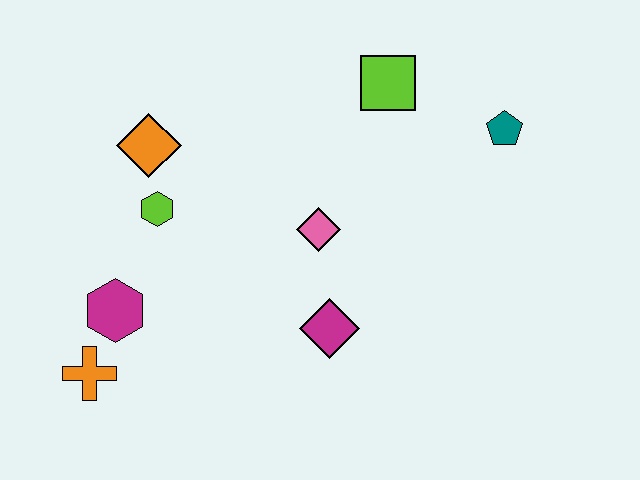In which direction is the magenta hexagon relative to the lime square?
The magenta hexagon is to the left of the lime square.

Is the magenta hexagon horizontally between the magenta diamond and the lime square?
No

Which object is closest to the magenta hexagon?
The orange cross is closest to the magenta hexagon.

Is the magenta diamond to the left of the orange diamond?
No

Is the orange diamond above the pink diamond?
Yes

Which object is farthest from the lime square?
The orange cross is farthest from the lime square.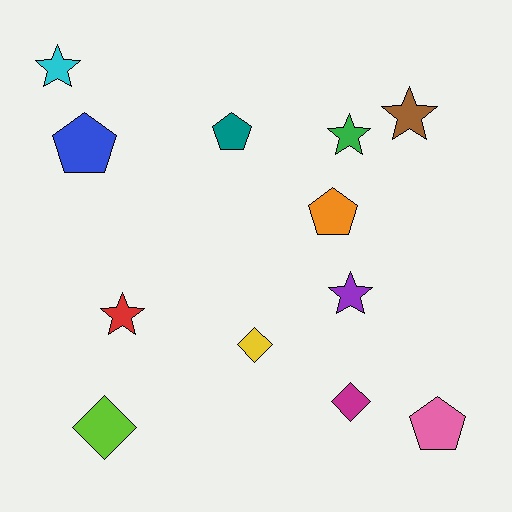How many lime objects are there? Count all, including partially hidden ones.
There is 1 lime object.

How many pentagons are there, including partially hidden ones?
There are 4 pentagons.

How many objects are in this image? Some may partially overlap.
There are 12 objects.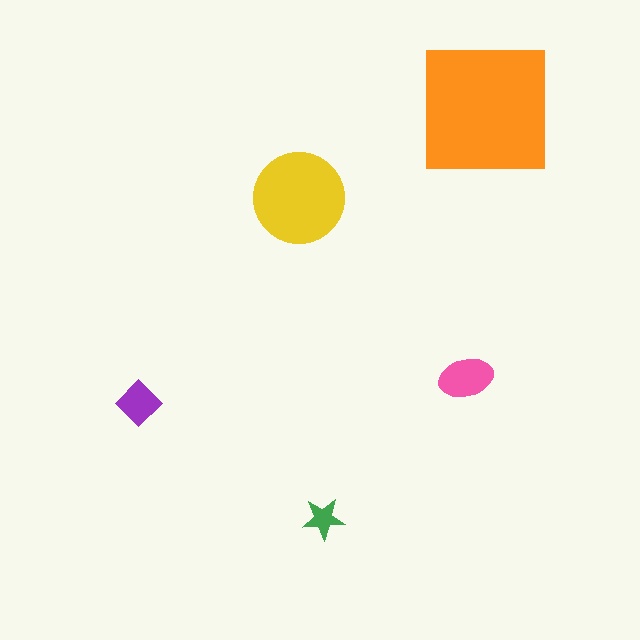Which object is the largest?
The orange square.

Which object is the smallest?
The green star.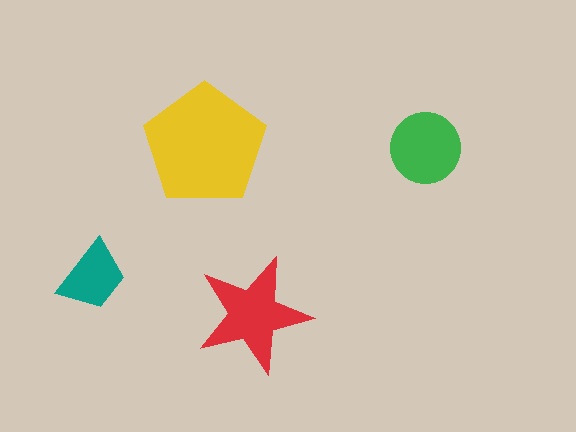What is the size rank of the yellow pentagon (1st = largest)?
1st.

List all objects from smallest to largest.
The teal trapezoid, the green circle, the red star, the yellow pentagon.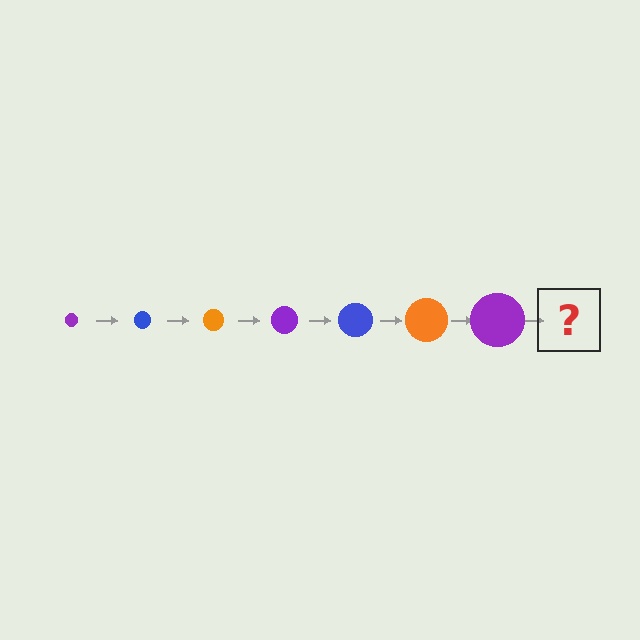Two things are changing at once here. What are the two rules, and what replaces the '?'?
The two rules are that the circle grows larger each step and the color cycles through purple, blue, and orange. The '?' should be a blue circle, larger than the previous one.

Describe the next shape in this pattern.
It should be a blue circle, larger than the previous one.